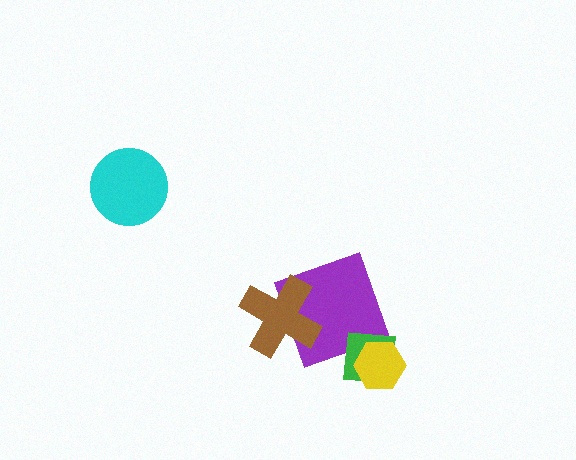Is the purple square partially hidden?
Yes, it is partially covered by another shape.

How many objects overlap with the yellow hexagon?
1 object overlaps with the yellow hexagon.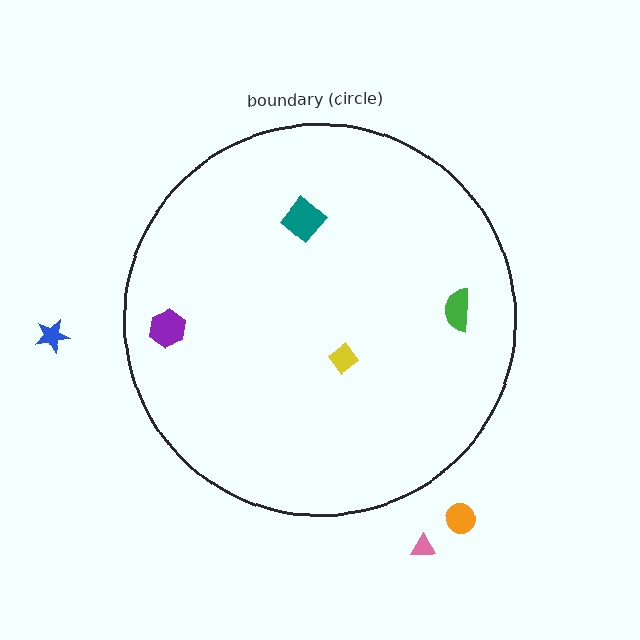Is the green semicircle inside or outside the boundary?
Inside.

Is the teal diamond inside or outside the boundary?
Inside.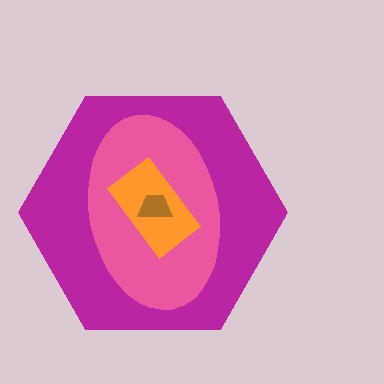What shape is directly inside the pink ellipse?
The orange rectangle.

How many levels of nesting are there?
4.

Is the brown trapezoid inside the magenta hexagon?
Yes.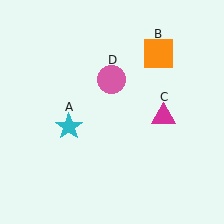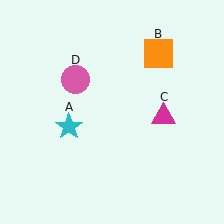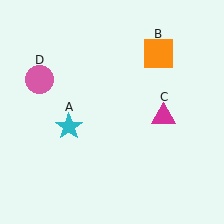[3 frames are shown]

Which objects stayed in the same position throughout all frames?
Cyan star (object A) and orange square (object B) and magenta triangle (object C) remained stationary.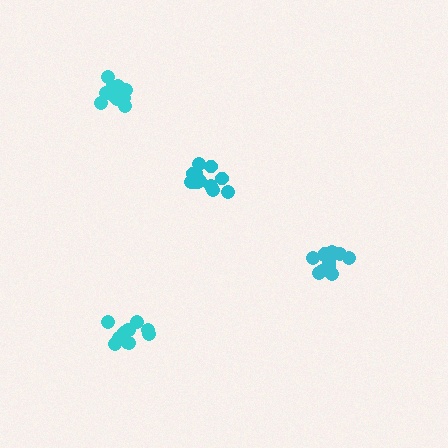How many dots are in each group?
Group 1: 12 dots, Group 2: 12 dots, Group 3: 11 dots, Group 4: 12 dots (47 total).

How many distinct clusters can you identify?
There are 4 distinct clusters.